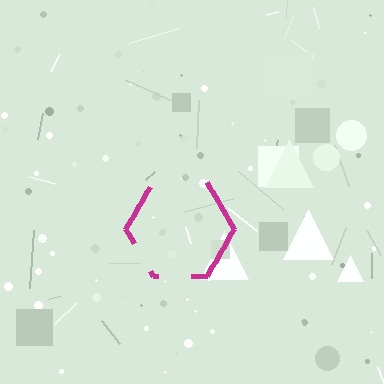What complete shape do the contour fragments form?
The contour fragments form a hexagon.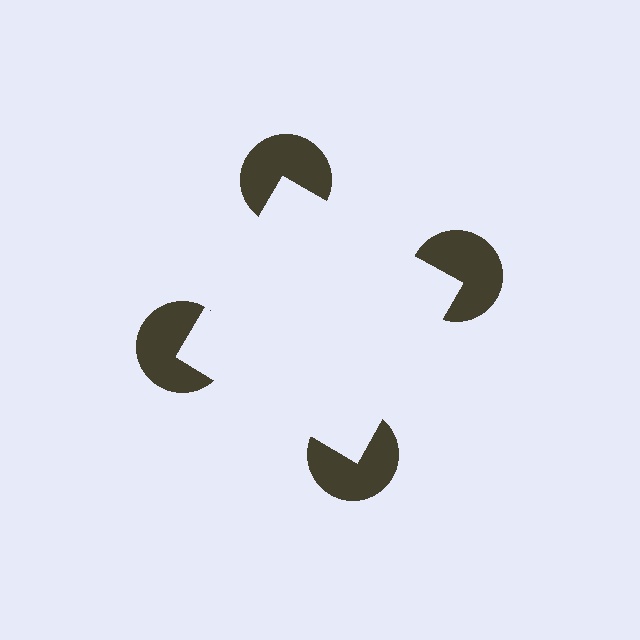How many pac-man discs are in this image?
There are 4 — one at each vertex of the illusory square.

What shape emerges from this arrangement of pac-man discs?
An illusory square — its edges are inferred from the aligned wedge cuts in the pac-man discs, not physically drawn.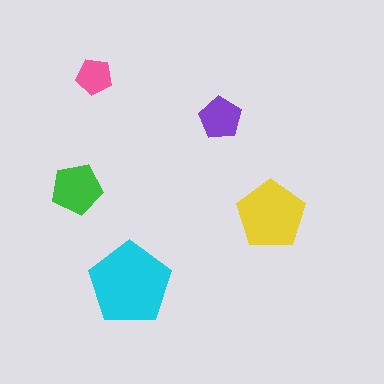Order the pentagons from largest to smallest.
the cyan one, the yellow one, the green one, the purple one, the pink one.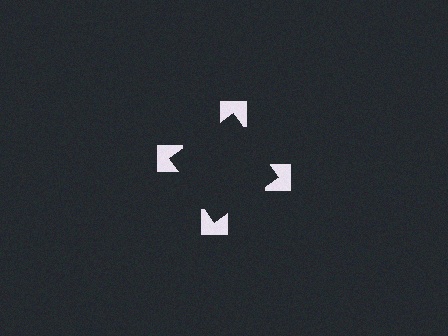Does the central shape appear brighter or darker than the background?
It typically appears slightly darker than the background, even though no actual brightness change is drawn.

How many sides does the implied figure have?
4 sides.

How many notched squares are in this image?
There are 4 — one at each vertex of the illusory square.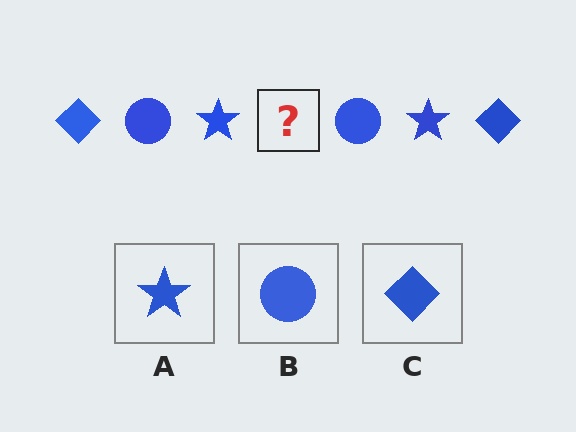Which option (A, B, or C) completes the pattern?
C.